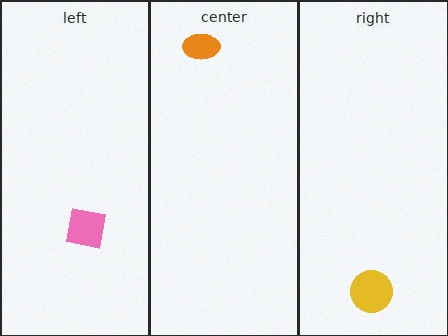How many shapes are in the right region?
1.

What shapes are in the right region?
The yellow circle.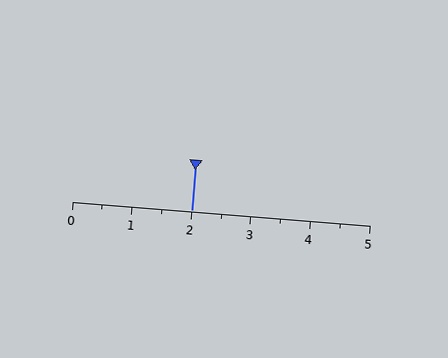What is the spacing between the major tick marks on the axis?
The major ticks are spaced 1 apart.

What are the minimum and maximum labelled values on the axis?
The axis runs from 0 to 5.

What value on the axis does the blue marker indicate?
The marker indicates approximately 2.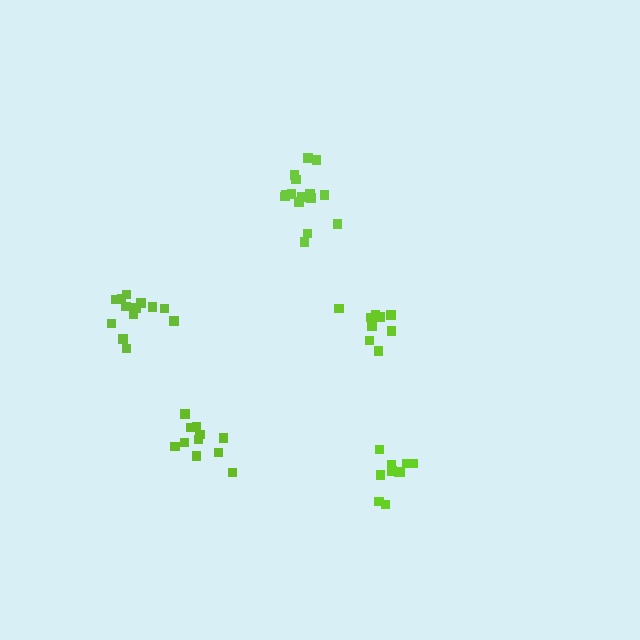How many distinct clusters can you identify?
There are 5 distinct clusters.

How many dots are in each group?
Group 1: 13 dots, Group 2: 10 dots, Group 3: 10 dots, Group 4: 15 dots, Group 5: 11 dots (59 total).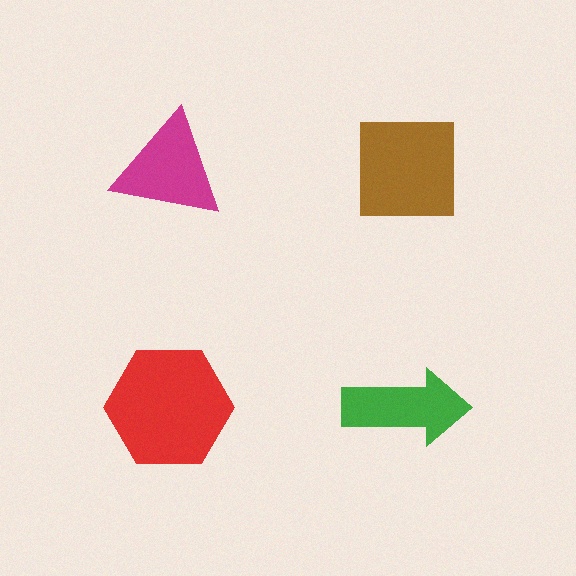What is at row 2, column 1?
A red hexagon.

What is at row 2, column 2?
A green arrow.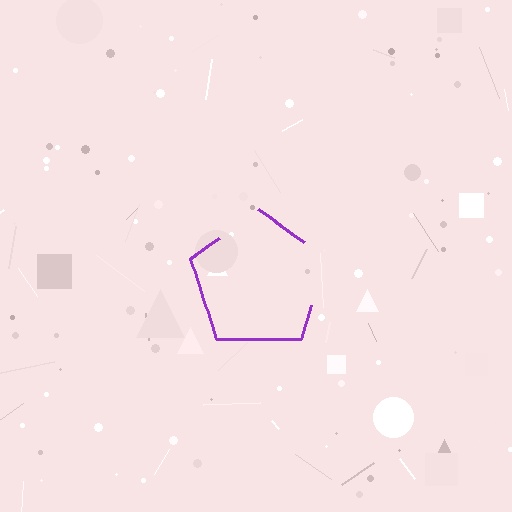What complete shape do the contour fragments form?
The contour fragments form a pentagon.